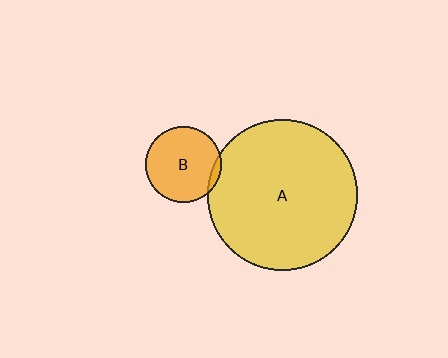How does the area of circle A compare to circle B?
Approximately 3.9 times.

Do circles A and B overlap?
Yes.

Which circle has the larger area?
Circle A (yellow).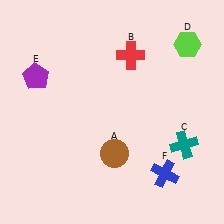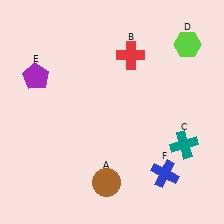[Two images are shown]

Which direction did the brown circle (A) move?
The brown circle (A) moved down.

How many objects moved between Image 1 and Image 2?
1 object moved between the two images.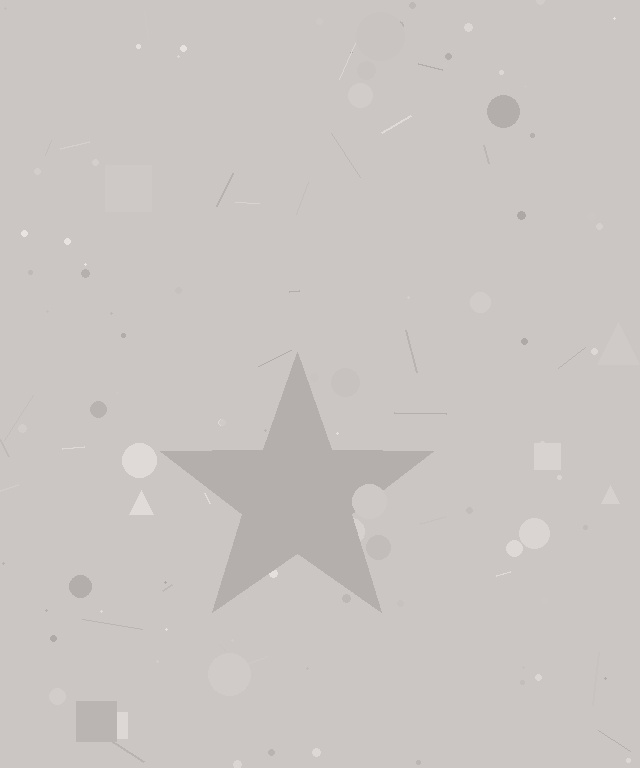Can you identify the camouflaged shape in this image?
The camouflaged shape is a star.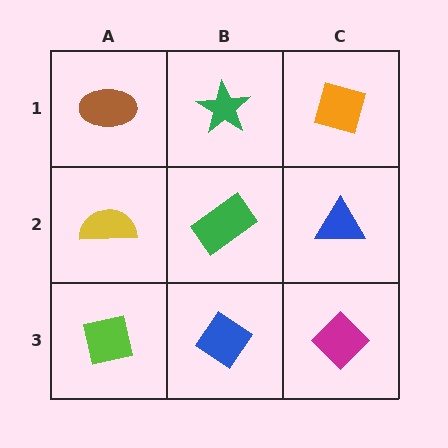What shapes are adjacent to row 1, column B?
A green rectangle (row 2, column B), a brown ellipse (row 1, column A), an orange diamond (row 1, column C).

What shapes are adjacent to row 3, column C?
A blue triangle (row 2, column C), a blue diamond (row 3, column B).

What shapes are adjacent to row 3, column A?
A yellow semicircle (row 2, column A), a blue diamond (row 3, column B).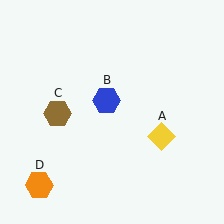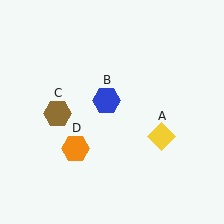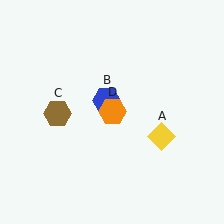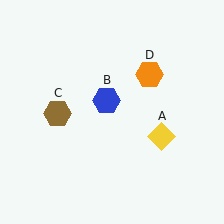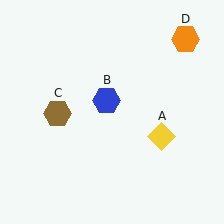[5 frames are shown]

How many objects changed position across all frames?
1 object changed position: orange hexagon (object D).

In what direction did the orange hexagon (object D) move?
The orange hexagon (object D) moved up and to the right.